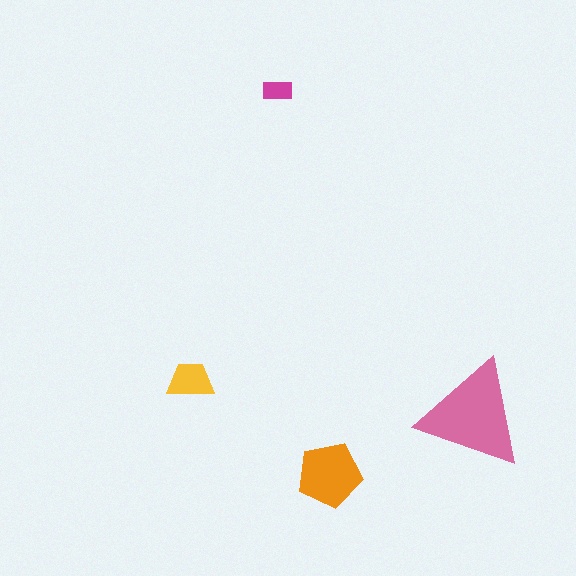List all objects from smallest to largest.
The magenta rectangle, the yellow trapezoid, the orange pentagon, the pink triangle.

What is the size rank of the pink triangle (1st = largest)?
1st.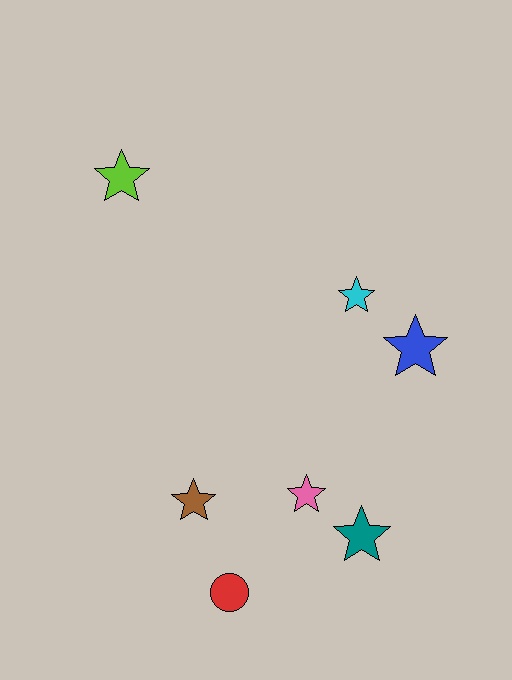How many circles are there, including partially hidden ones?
There is 1 circle.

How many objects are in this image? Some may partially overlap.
There are 7 objects.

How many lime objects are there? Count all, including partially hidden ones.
There is 1 lime object.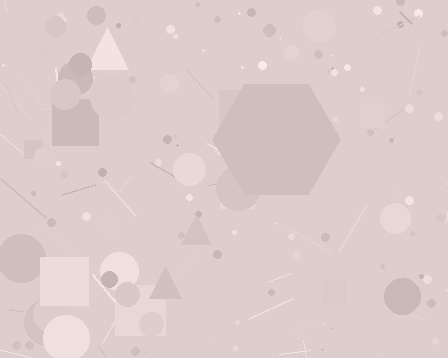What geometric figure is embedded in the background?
A hexagon is embedded in the background.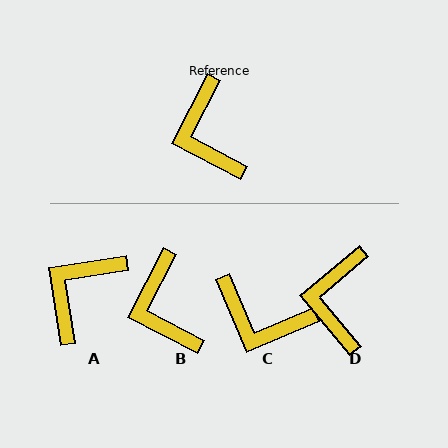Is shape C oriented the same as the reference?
No, it is off by about 50 degrees.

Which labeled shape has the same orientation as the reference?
B.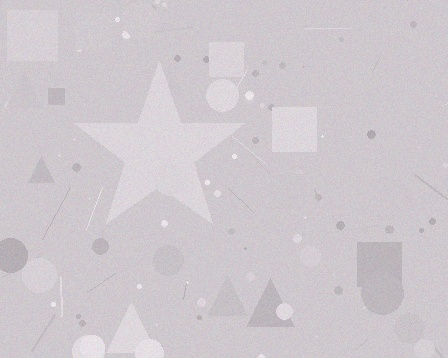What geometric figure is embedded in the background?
A star is embedded in the background.